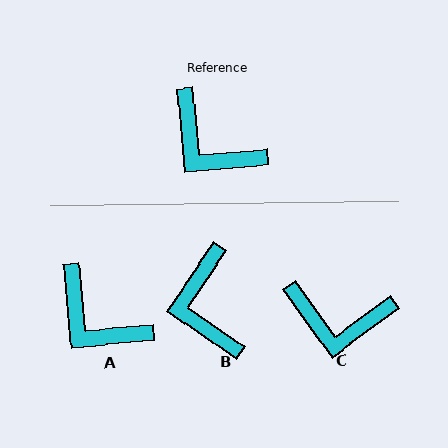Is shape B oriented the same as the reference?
No, it is off by about 40 degrees.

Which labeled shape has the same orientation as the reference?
A.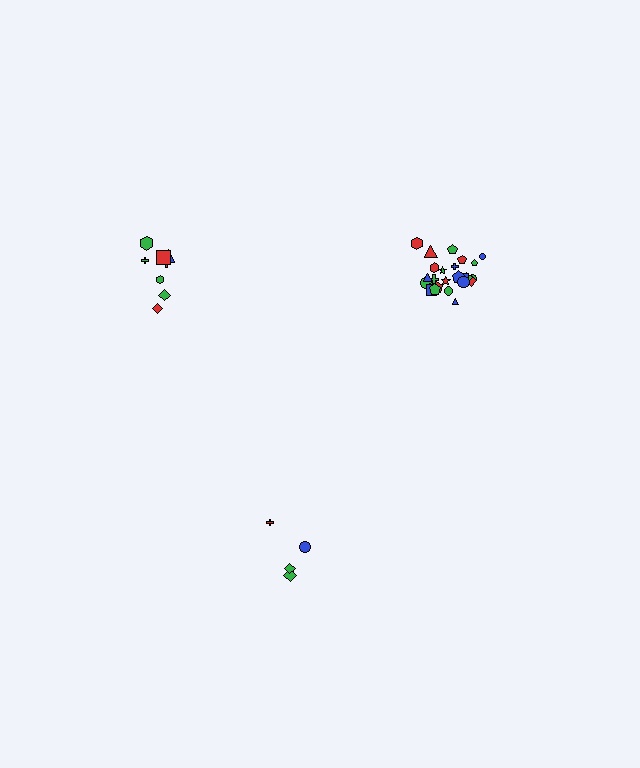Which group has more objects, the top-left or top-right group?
The top-right group.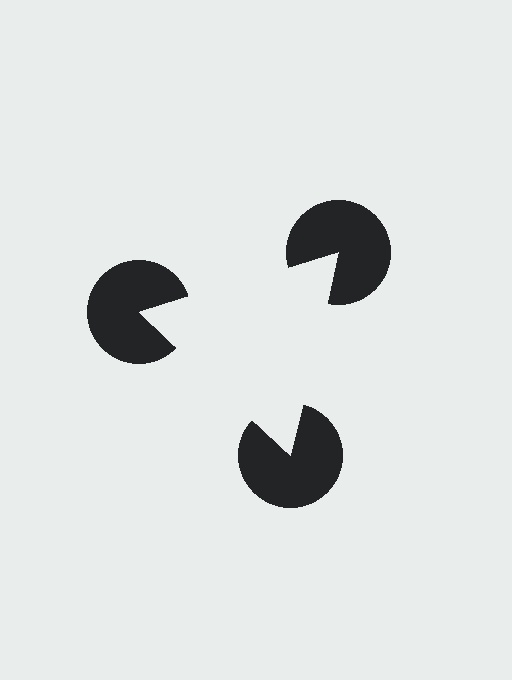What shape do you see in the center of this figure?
An illusory triangle — its edges are inferred from the aligned wedge cuts in the pac-man discs, not physically drawn.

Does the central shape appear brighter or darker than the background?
It typically appears slightly brighter than the background, even though no actual brightness change is drawn.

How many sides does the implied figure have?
3 sides.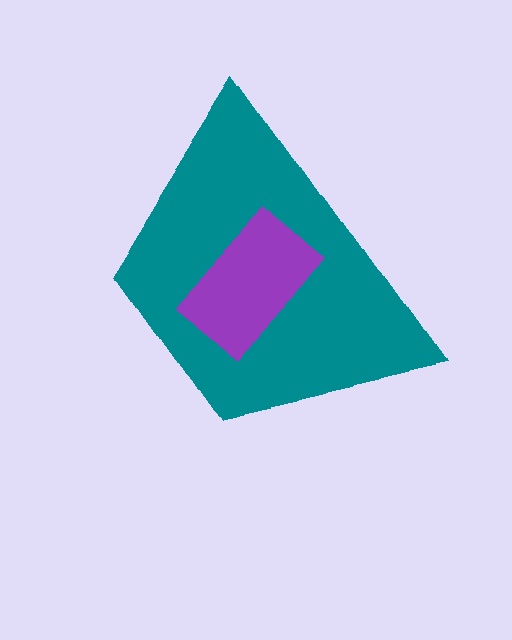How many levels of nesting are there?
2.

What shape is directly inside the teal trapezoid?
The purple rectangle.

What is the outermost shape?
The teal trapezoid.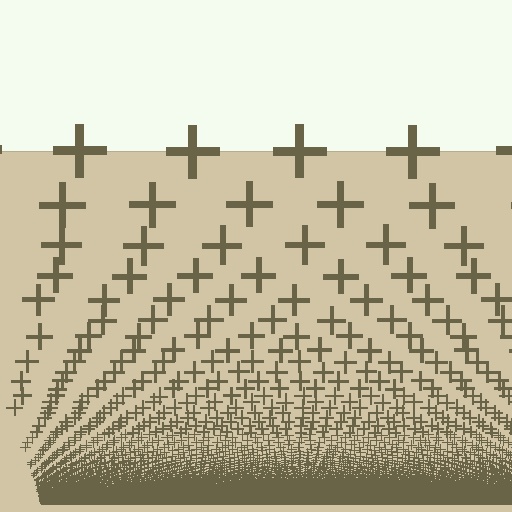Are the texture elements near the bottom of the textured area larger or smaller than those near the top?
Smaller. The gradient is inverted — elements near the bottom are smaller and denser.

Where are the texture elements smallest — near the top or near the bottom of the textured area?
Near the bottom.